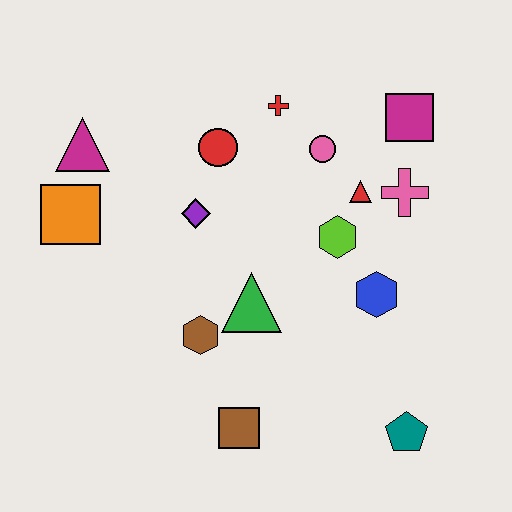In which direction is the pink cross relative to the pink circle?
The pink cross is to the right of the pink circle.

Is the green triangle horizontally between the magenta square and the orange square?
Yes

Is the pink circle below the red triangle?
No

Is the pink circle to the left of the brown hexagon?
No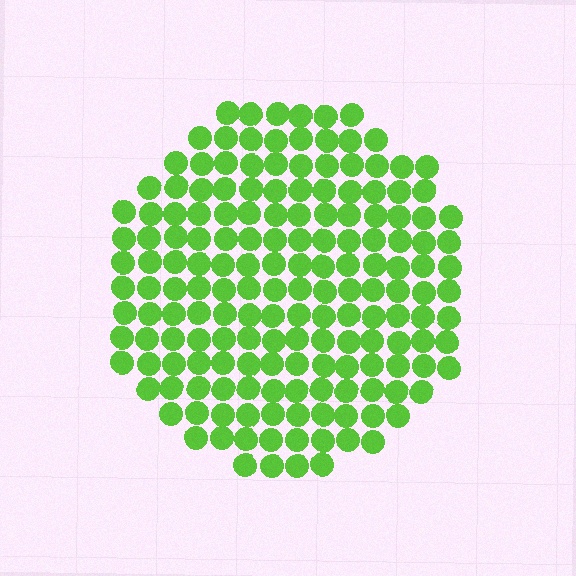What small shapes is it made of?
It is made of small circles.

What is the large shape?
The large shape is a circle.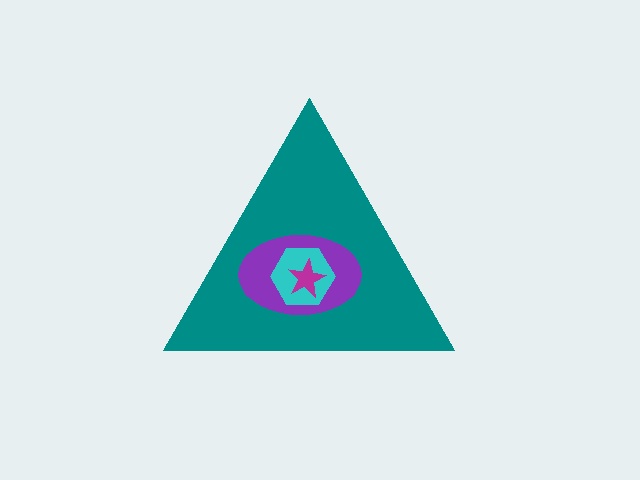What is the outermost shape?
The teal triangle.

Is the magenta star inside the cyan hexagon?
Yes.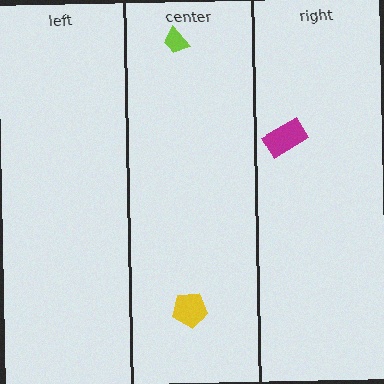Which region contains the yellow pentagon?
The center region.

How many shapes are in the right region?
1.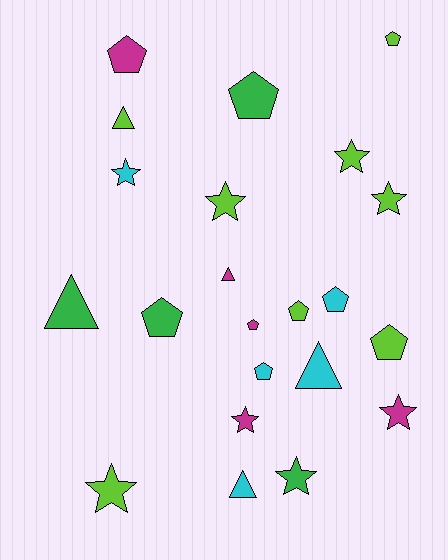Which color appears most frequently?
Lime, with 8 objects.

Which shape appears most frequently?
Pentagon, with 9 objects.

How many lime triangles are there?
There is 1 lime triangle.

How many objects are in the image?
There are 22 objects.